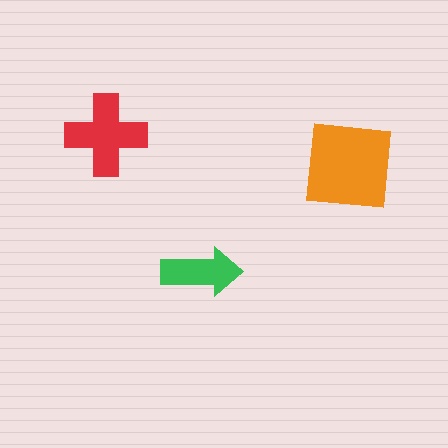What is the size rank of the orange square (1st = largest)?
1st.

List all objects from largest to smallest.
The orange square, the red cross, the green arrow.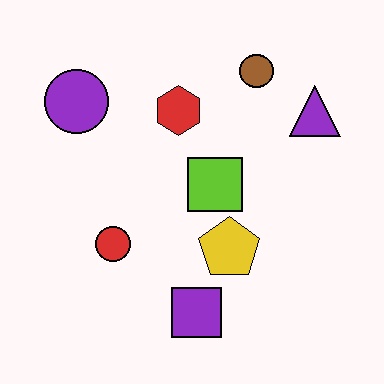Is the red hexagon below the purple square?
No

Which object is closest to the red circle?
The purple square is closest to the red circle.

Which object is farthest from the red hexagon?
The purple square is farthest from the red hexagon.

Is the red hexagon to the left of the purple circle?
No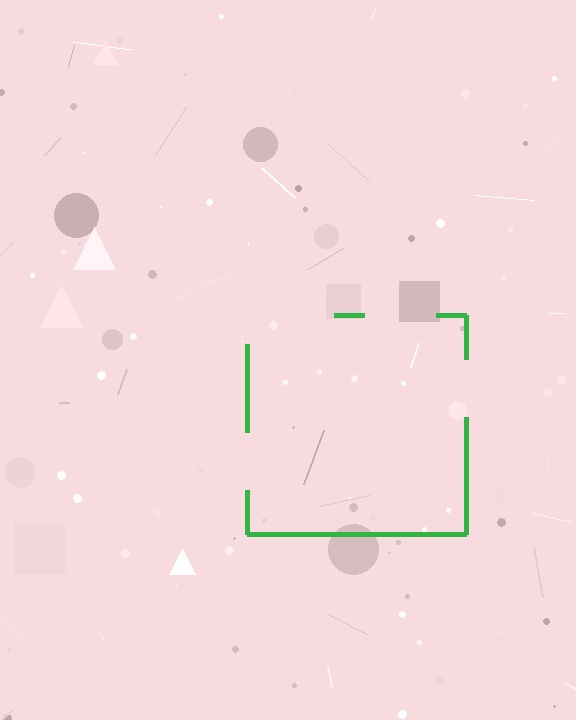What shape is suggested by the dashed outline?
The dashed outline suggests a square.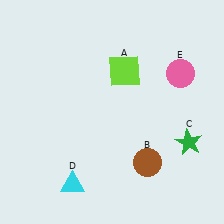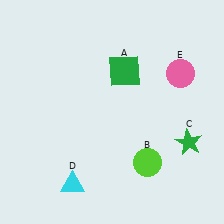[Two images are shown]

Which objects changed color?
A changed from lime to green. B changed from brown to lime.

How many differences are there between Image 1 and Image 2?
There are 2 differences between the two images.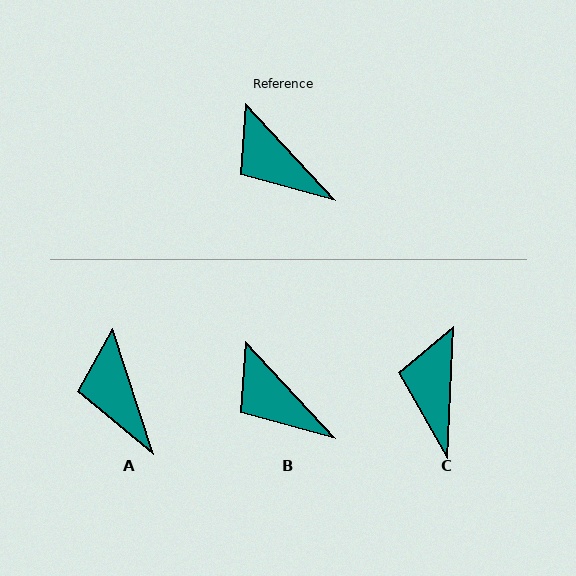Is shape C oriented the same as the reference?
No, it is off by about 45 degrees.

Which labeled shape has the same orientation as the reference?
B.